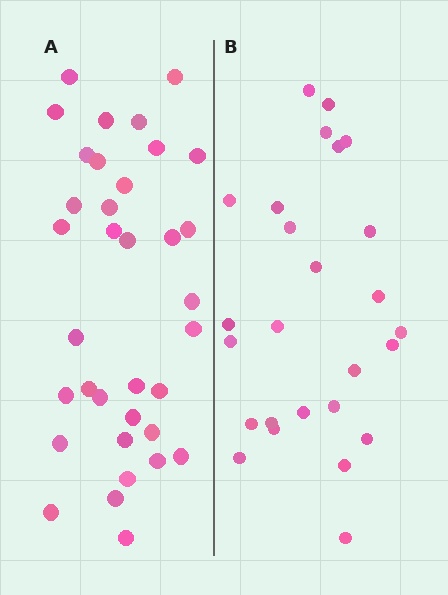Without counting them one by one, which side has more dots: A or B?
Region A (the left region) has more dots.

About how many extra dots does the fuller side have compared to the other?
Region A has roughly 8 or so more dots than region B.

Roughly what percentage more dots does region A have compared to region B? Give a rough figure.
About 35% more.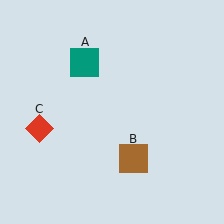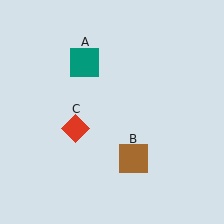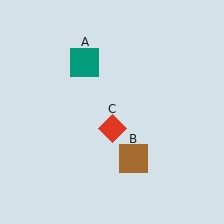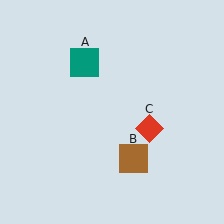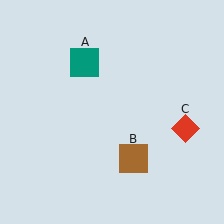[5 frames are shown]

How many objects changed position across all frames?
1 object changed position: red diamond (object C).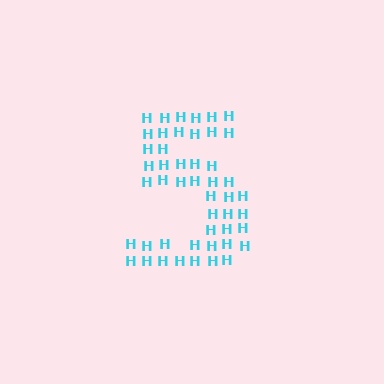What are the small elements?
The small elements are letter H's.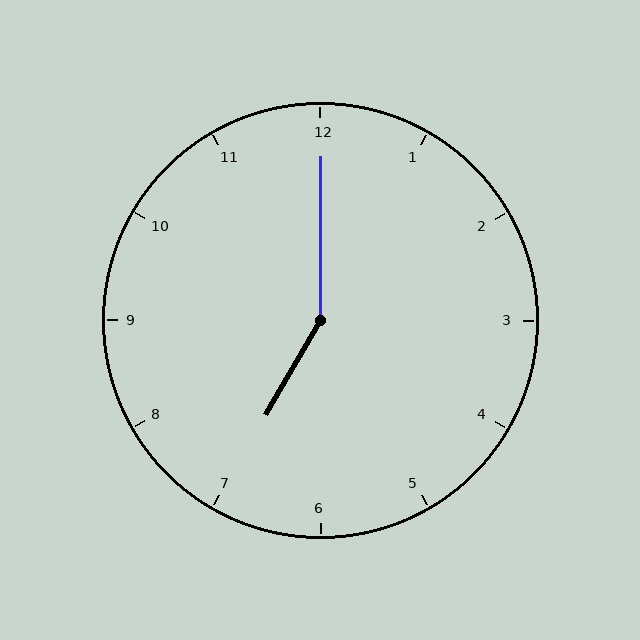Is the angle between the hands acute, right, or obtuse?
It is obtuse.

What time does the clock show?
7:00.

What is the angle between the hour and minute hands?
Approximately 150 degrees.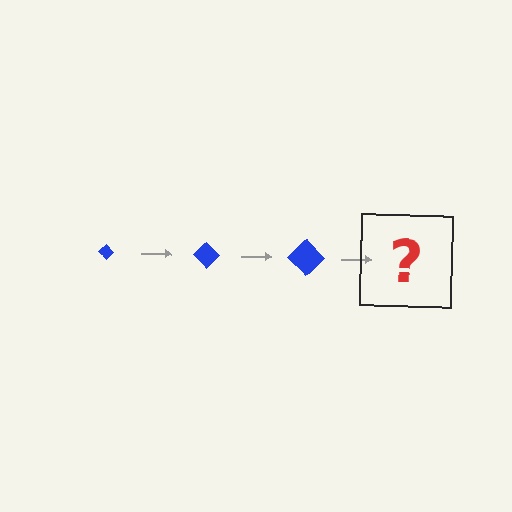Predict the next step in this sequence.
The next step is a blue diamond, larger than the previous one.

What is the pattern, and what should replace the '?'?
The pattern is that the diamond gets progressively larger each step. The '?' should be a blue diamond, larger than the previous one.